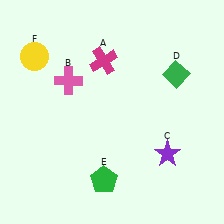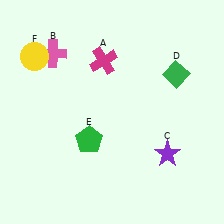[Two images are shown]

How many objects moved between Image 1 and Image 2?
2 objects moved between the two images.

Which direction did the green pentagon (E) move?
The green pentagon (E) moved up.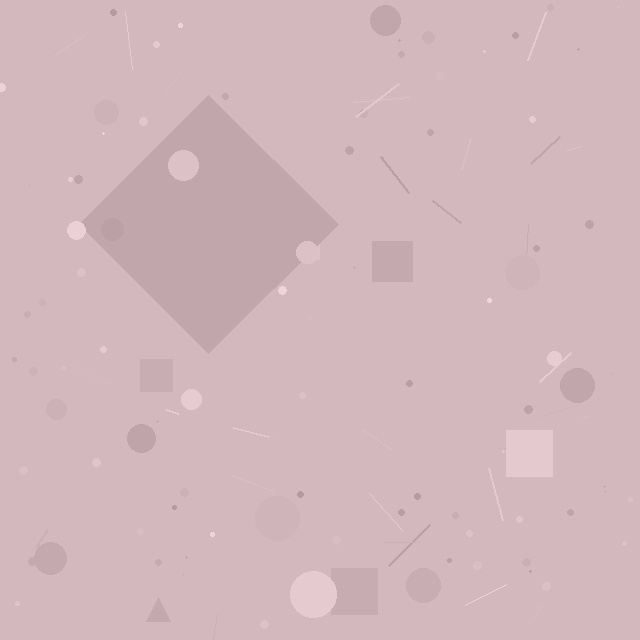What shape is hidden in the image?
A diamond is hidden in the image.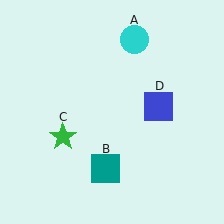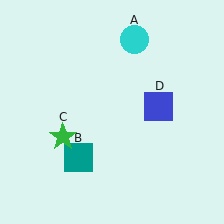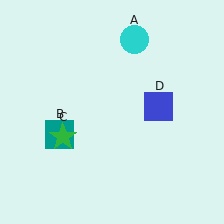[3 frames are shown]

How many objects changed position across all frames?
1 object changed position: teal square (object B).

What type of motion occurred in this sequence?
The teal square (object B) rotated clockwise around the center of the scene.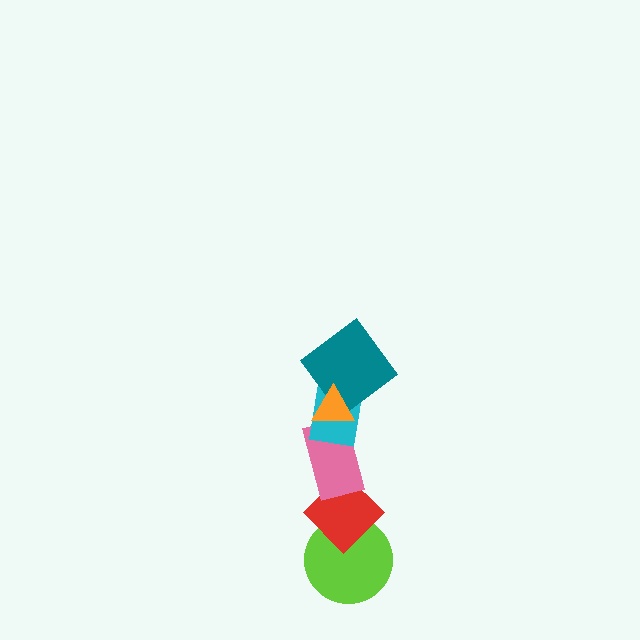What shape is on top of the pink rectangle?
The cyan rectangle is on top of the pink rectangle.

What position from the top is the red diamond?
The red diamond is 5th from the top.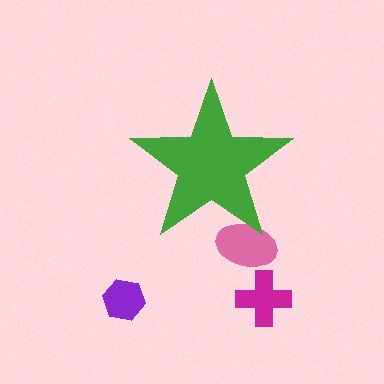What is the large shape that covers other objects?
A green star.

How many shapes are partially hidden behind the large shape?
1 shape is partially hidden.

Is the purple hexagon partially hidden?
No, the purple hexagon is fully visible.